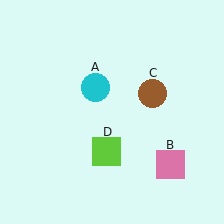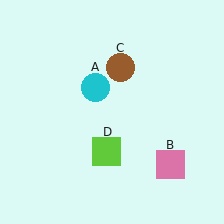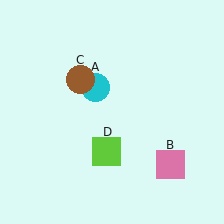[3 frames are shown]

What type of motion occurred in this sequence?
The brown circle (object C) rotated counterclockwise around the center of the scene.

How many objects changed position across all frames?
1 object changed position: brown circle (object C).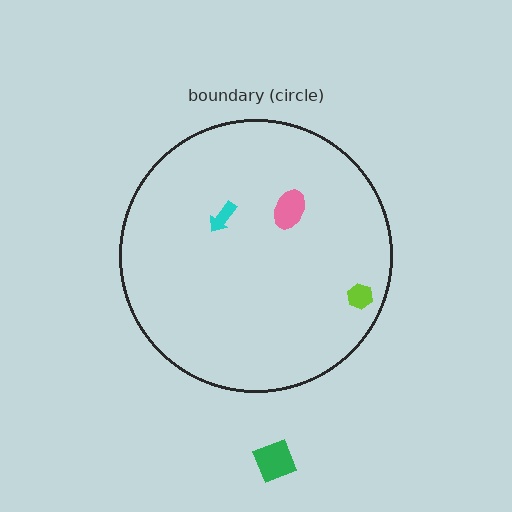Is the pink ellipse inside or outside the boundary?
Inside.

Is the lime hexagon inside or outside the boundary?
Inside.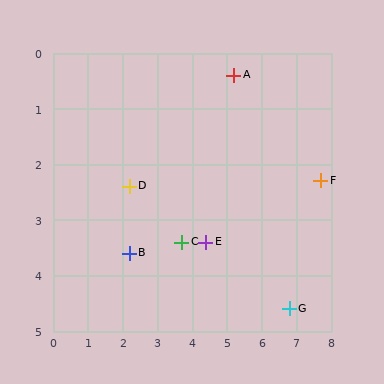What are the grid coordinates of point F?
Point F is at approximately (7.7, 2.3).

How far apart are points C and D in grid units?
Points C and D are about 1.8 grid units apart.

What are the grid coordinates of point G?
Point G is at approximately (6.8, 4.6).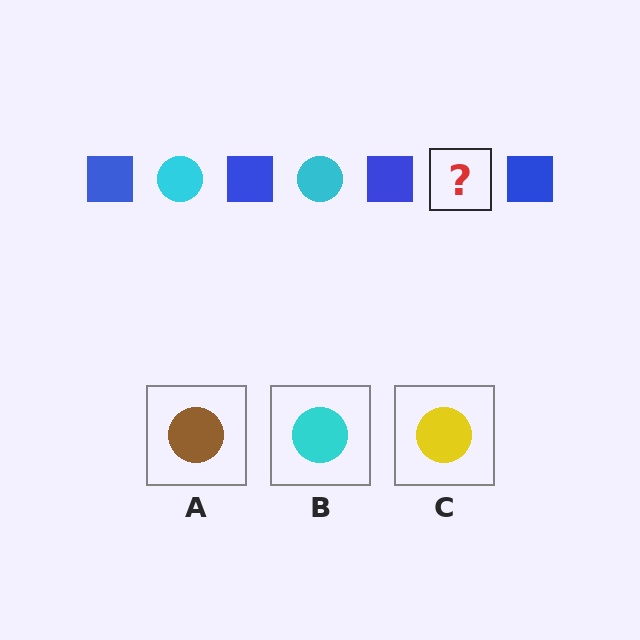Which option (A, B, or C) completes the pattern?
B.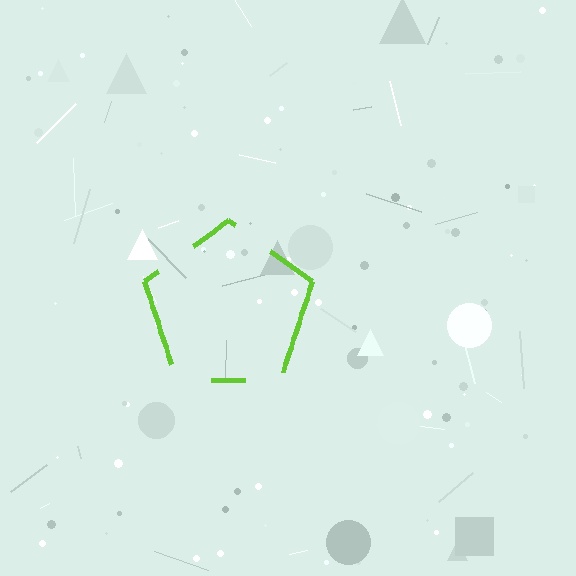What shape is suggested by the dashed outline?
The dashed outline suggests a pentagon.